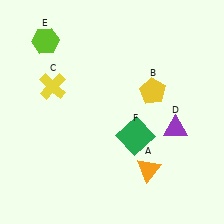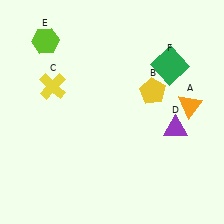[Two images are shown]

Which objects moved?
The objects that moved are: the orange triangle (A), the green square (F).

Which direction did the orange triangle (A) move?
The orange triangle (A) moved up.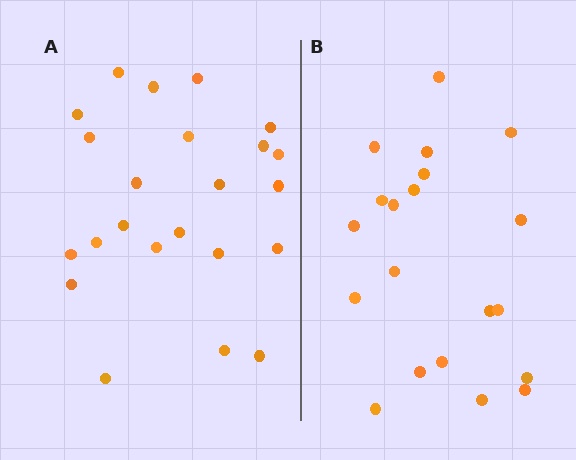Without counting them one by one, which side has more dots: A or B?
Region A (the left region) has more dots.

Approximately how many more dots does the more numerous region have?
Region A has just a few more — roughly 2 or 3 more dots than region B.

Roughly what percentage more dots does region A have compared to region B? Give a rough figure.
About 15% more.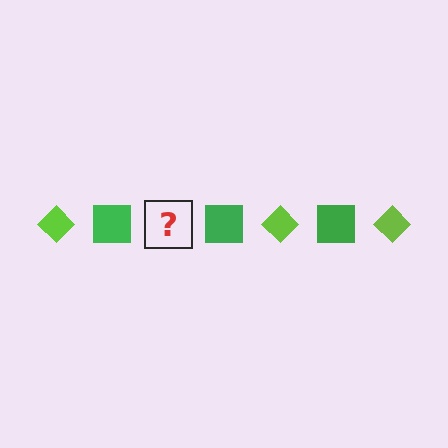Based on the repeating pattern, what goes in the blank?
The blank should be a lime diamond.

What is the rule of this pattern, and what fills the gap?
The rule is that the pattern alternates between lime diamond and green square. The gap should be filled with a lime diamond.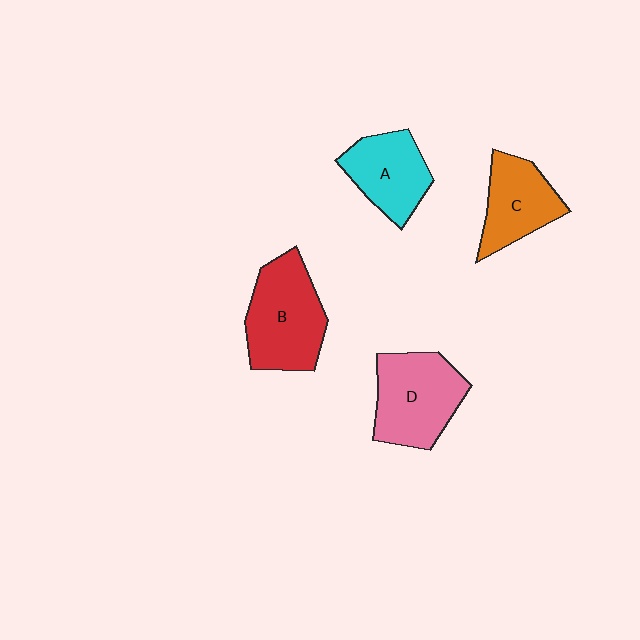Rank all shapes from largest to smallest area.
From largest to smallest: B (red), D (pink), A (cyan), C (orange).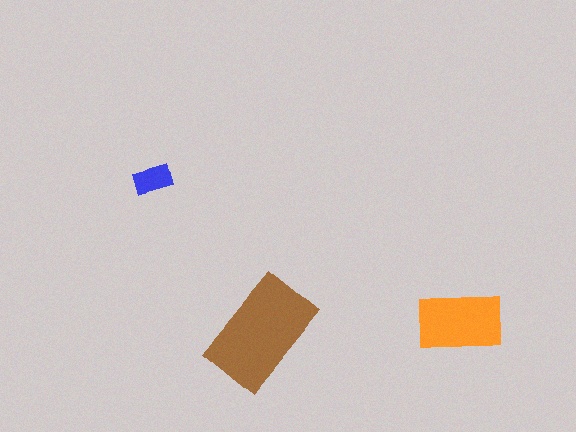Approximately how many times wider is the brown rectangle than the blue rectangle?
About 3 times wider.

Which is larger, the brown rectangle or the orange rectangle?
The brown one.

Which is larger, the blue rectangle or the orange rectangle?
The orange one.